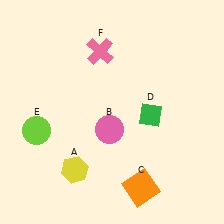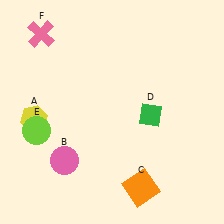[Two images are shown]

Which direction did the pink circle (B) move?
The pink circle (B) moved left.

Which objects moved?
The objects that moved are: the yellow hexagon (A), the pink circle (B), the pink cross (F).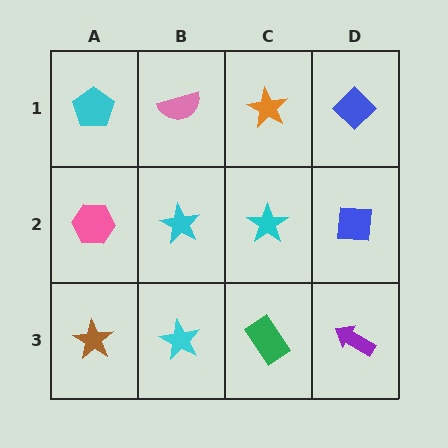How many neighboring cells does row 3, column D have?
2.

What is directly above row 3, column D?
A blue square.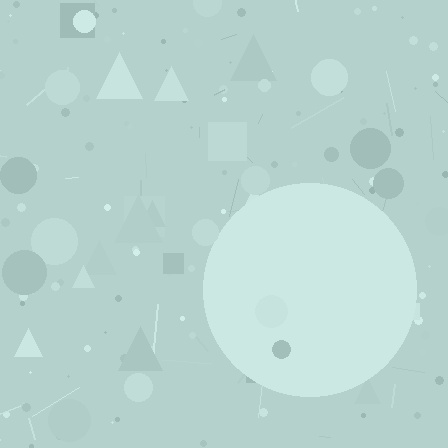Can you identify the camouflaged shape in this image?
The camouflaged shape is a circle.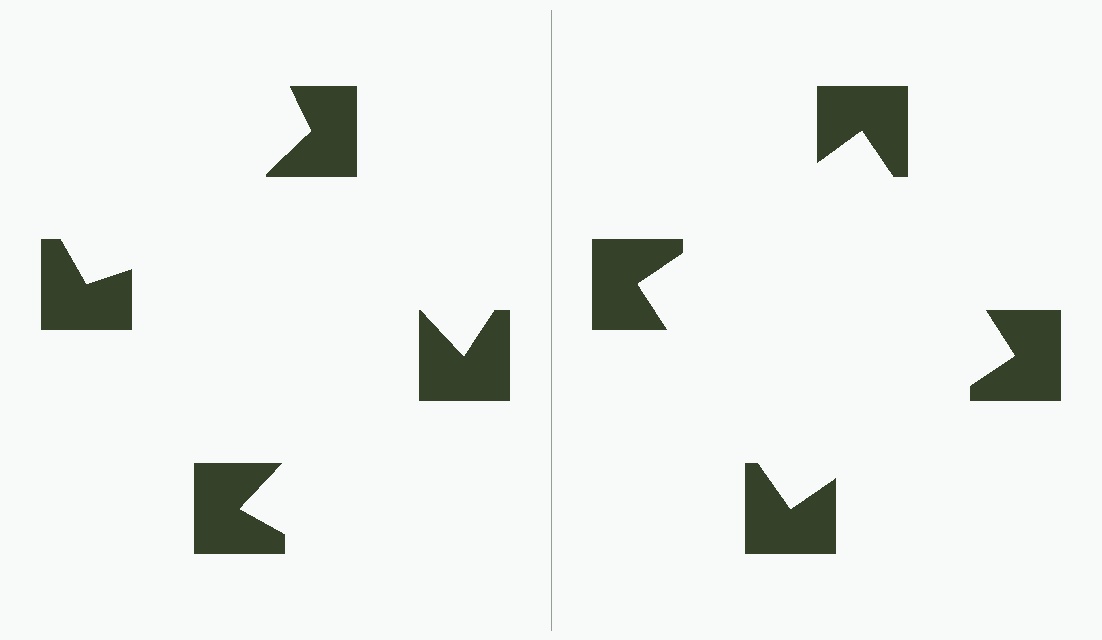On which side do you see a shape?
An illusory square appears on the right side. On the left side the wedge cuts are rotated, so no coherent shape forms.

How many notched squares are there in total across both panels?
8 — 4 on each side.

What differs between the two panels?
The notched squares are positioned identically on both sides; only the wedge orientations differ. On the right they align to a square; on the left they are misaligned.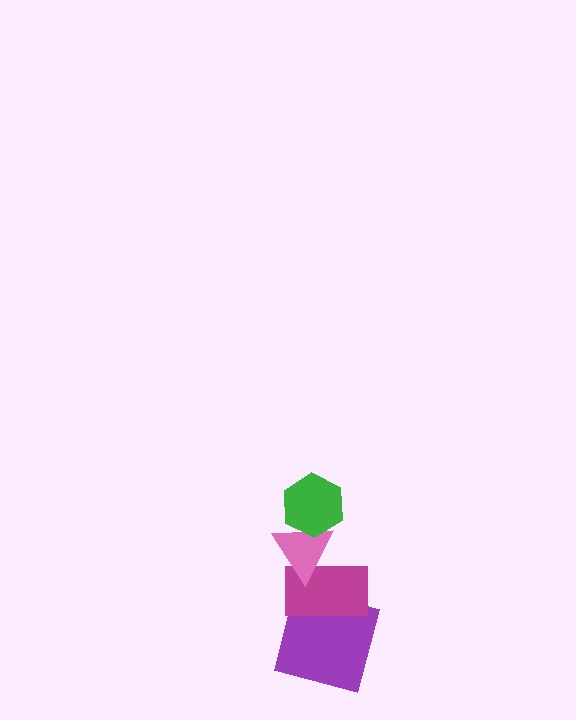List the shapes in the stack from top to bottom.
From top to bottom: the green hexagon, the pink triangle, the magenta rectangle, the purple square.